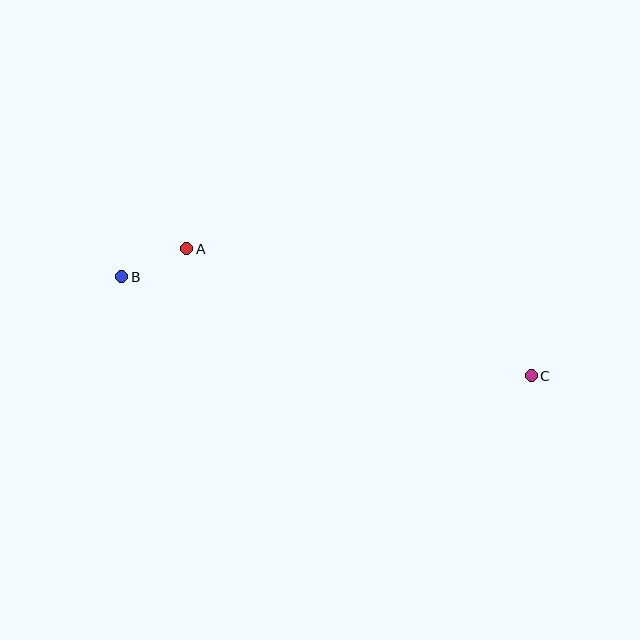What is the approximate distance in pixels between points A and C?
The distance between A and C is approximately 367 pixels.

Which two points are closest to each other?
Points A and B are closest to each other.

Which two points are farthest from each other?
Points B and C are farthest from each other.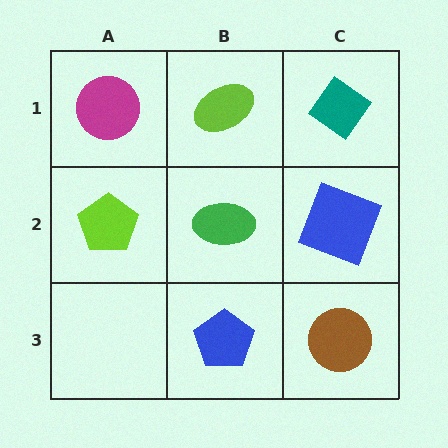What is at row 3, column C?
A brown circle.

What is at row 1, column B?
A lime ellipse.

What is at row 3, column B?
A blue pentagon.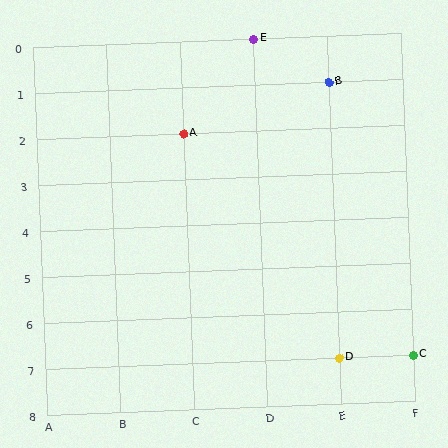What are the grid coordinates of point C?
Point C is at grid coordinates (F, 7).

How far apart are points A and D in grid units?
Points A and D are 2 columns and 5 rows apart (about 5.4 grid units diagonally).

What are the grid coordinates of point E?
Point E is at grid coordinates (D, 0).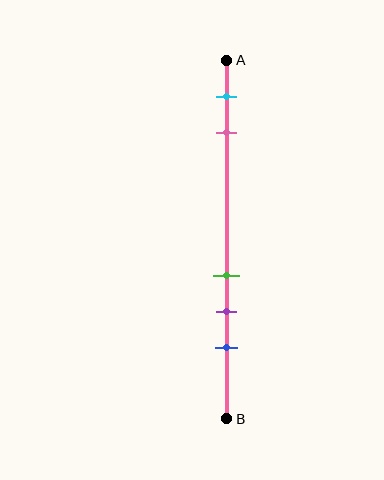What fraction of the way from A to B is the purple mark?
The purple mark is approximately 70% (0.7) of the way from A to B.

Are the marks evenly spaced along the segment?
No, the marks are not evenly spaced.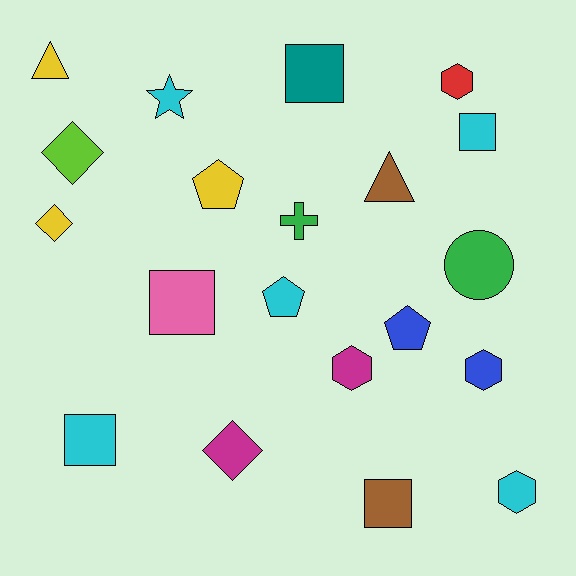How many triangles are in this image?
There are 2 triangles.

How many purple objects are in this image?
There are no purple objects.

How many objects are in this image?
There are 20 objects.